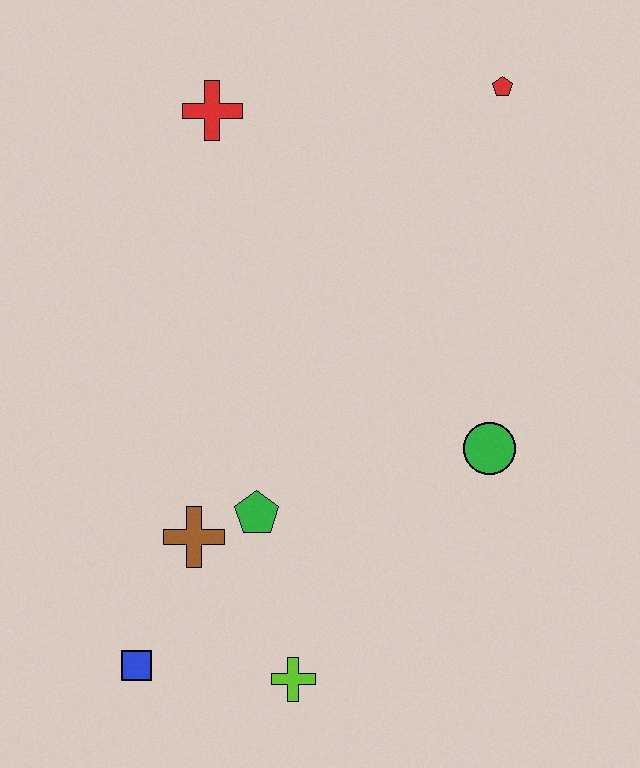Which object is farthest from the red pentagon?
The blue square is farthest from the red pentagon.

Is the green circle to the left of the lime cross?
No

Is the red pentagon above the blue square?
Yes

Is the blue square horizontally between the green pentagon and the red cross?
No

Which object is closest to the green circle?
The green pentagon is closest to the green circle.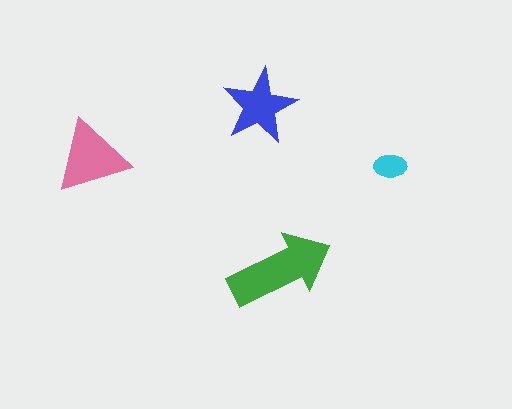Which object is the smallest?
The cyan ellipse.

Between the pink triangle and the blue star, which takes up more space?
The pink triangle.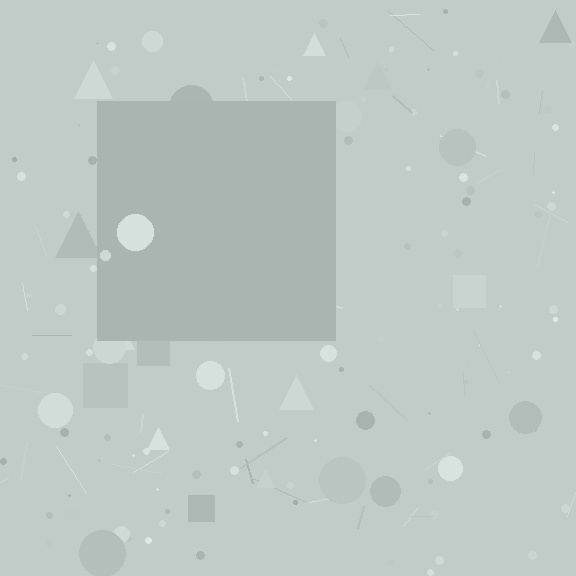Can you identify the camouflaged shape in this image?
The camouflaged shape is a square.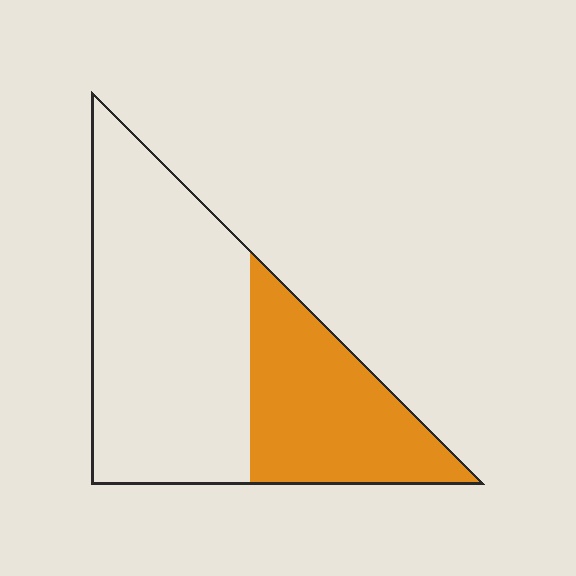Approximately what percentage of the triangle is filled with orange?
Approximately 35%.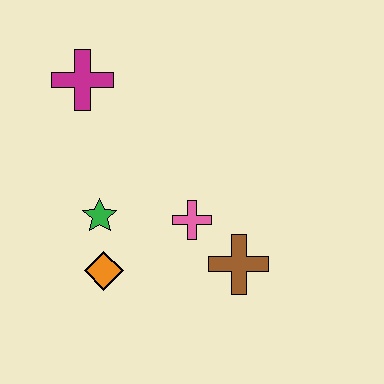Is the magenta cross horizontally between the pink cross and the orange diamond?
No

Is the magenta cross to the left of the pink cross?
Yes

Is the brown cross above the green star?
No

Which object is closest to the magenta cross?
The green star is closest to the magenta cross.